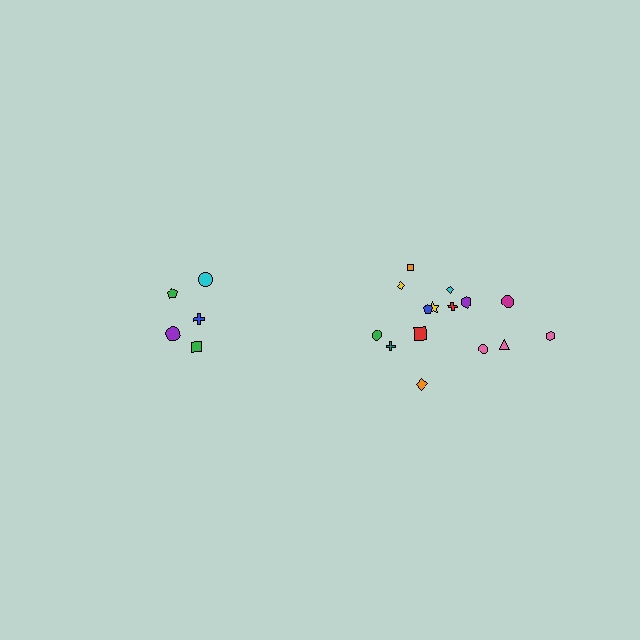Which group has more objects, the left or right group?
The right group.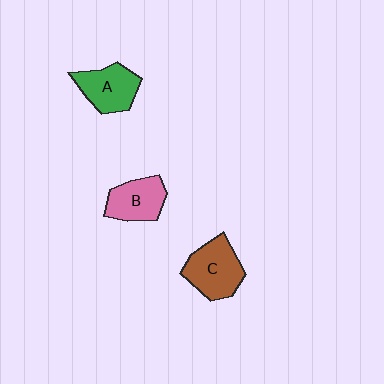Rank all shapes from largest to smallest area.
From largest to smallest: C (brown), A (green), B (pink).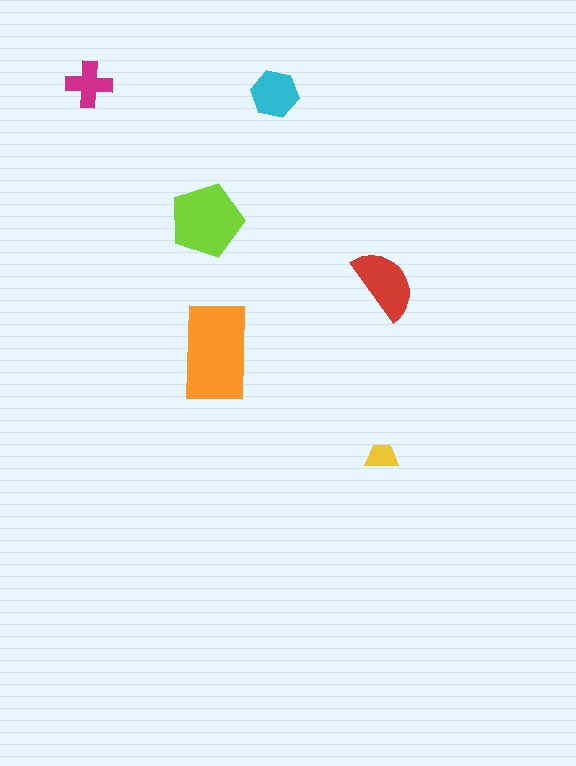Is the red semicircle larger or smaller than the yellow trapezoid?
Larger.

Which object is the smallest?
The yellow trapezoid.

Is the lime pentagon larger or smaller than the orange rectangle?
Smaller.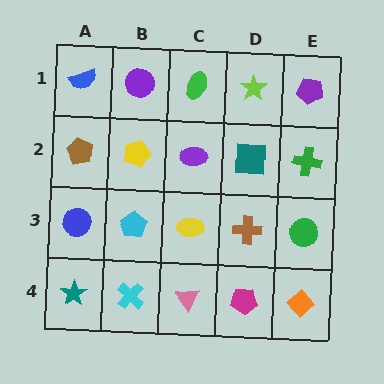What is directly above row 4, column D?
A brown cross.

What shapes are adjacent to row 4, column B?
A cyan pentagon (row 3, column B), a teal star (row 4, column A), a pink triangle (row 4, column C).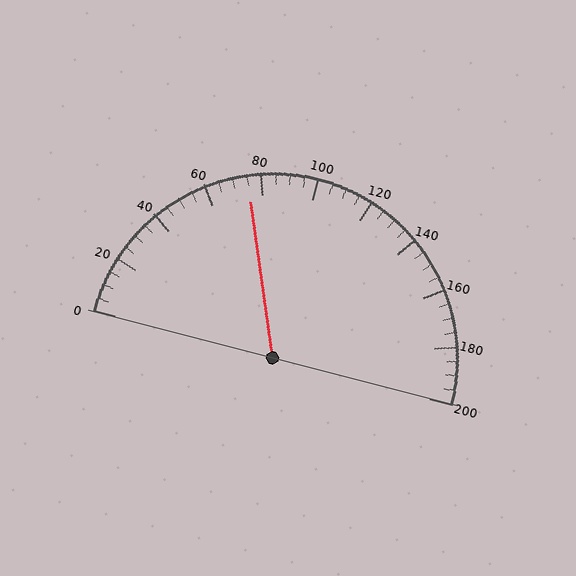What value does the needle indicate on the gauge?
The needle indicates approximately 75.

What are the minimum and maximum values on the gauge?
The gauge ranges from 0 to 200.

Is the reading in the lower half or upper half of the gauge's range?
The reading is in the lower half of the range (0 to 200).